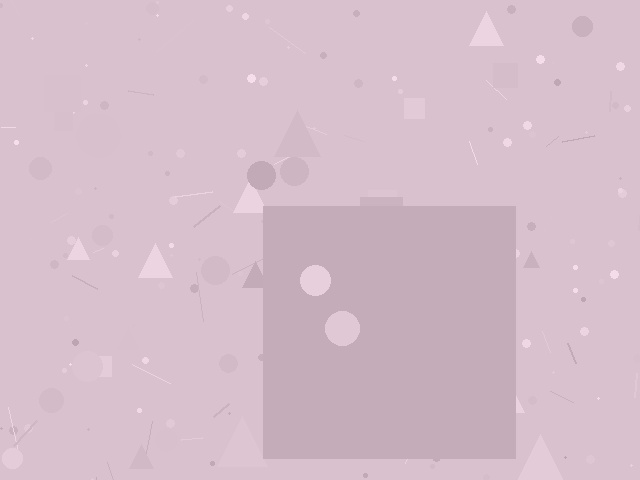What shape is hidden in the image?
A square is hidden in the image.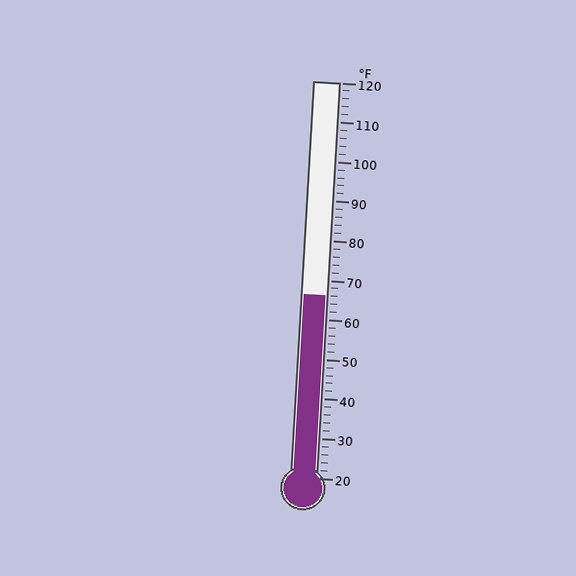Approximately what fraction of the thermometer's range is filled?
The thermometer is filled to approximately 45% of its range.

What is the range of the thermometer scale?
The thermometer scale ranges from 20°F to 120°F.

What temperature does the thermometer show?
The thermometer shows approximately 66°F.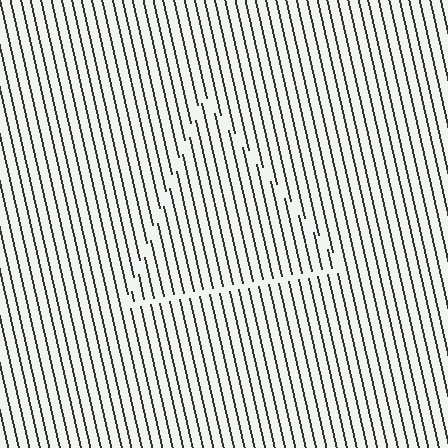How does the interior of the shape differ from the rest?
The interior of the shape contains the same grating, shifted by half a period — the contour is defined by the phase discontinuity where line-ends from the inner and outer gratings abut.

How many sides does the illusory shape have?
3 sides — the line-ends trace a triangle.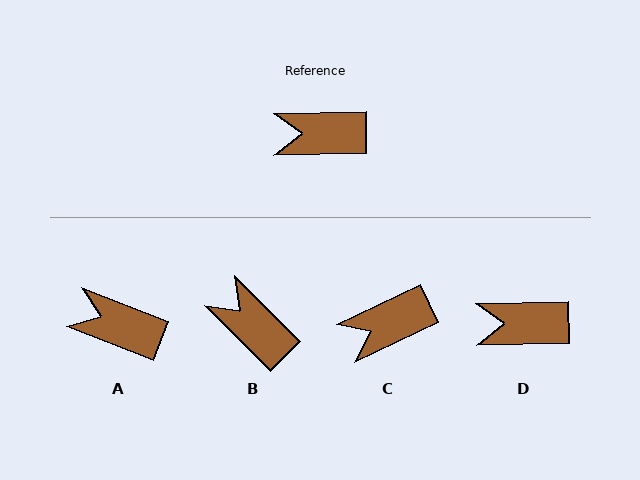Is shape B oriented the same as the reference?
No, it is off by about 46 degrees.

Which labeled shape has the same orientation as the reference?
D.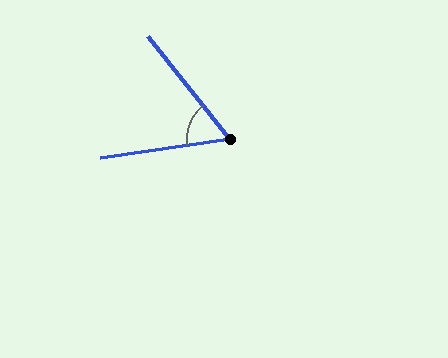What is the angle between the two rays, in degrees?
Approximately 60 degrees.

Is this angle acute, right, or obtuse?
It is acute.